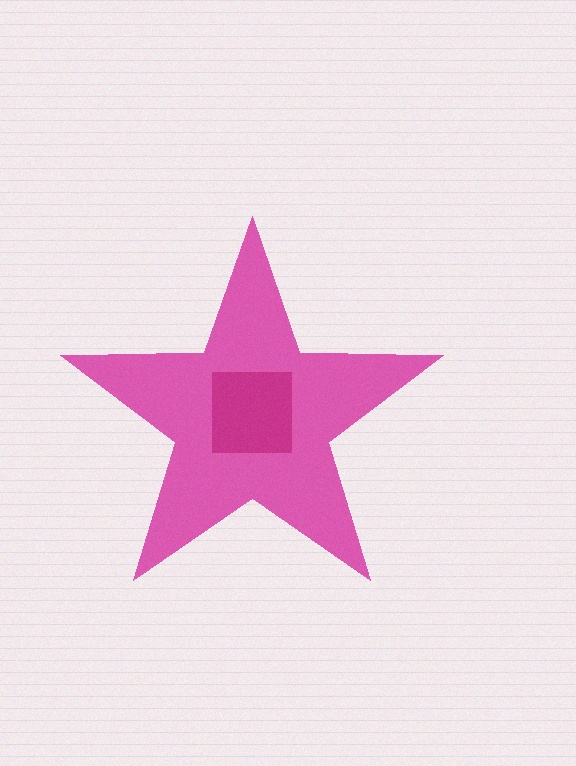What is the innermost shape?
The magenta square.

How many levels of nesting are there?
2.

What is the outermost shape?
The pink star.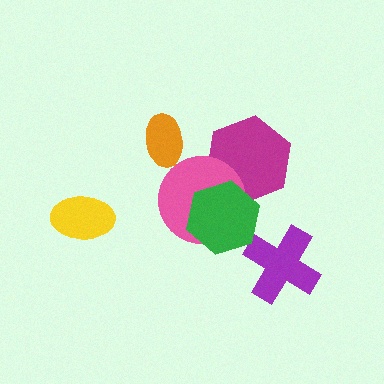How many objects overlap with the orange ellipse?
0 objects overlap with the orange ellipse.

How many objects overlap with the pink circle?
2 objects overlap with the pink circle.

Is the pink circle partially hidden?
Yes, it is partially covered by another shape.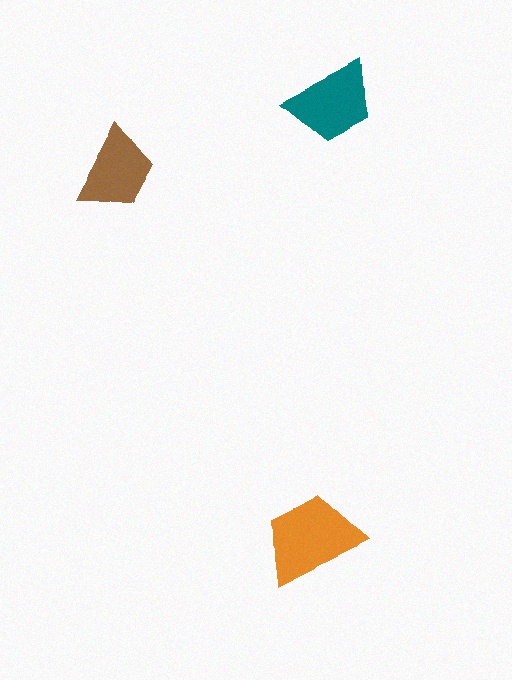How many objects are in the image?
There are 3 objects in the image.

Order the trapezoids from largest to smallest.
the orange one, the teal one, the brown one.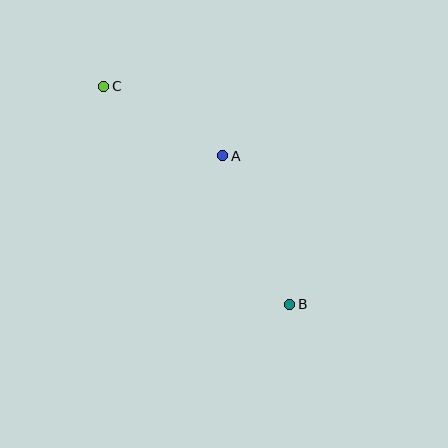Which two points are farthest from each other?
Points B and C are farthest from each other.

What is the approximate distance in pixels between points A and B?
The distance between A and B is approximately 163 pixels.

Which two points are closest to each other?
Points A and C are closest to each other.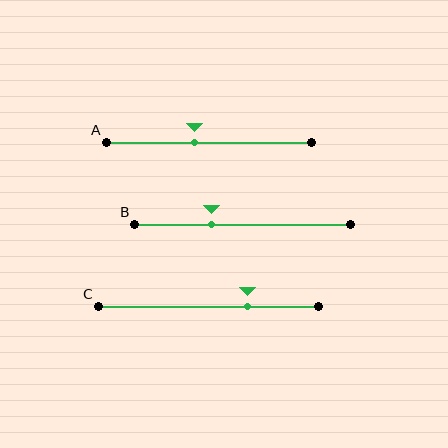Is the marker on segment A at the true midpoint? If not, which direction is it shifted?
No, the marker on segment A is shifted to the left by about 7% of the segment length.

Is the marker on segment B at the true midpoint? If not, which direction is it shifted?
No, the marker on segment B is shifted to the left by about 14% of the segment length.